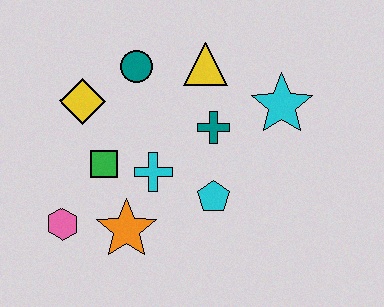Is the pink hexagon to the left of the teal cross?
Yes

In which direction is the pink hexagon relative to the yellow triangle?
The pink hexagon is below the yellow triangle.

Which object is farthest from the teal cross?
The pink hexagon is farthest from the teal cross.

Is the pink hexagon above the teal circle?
No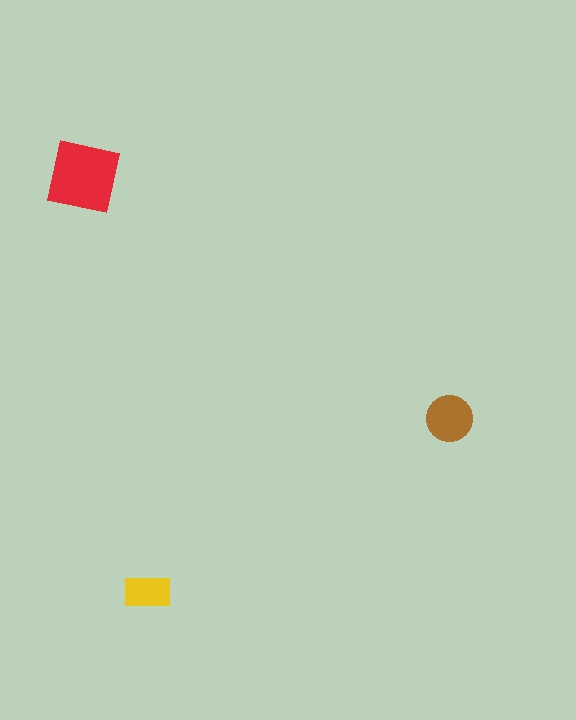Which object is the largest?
The red square.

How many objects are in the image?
There are 3 objects in the image.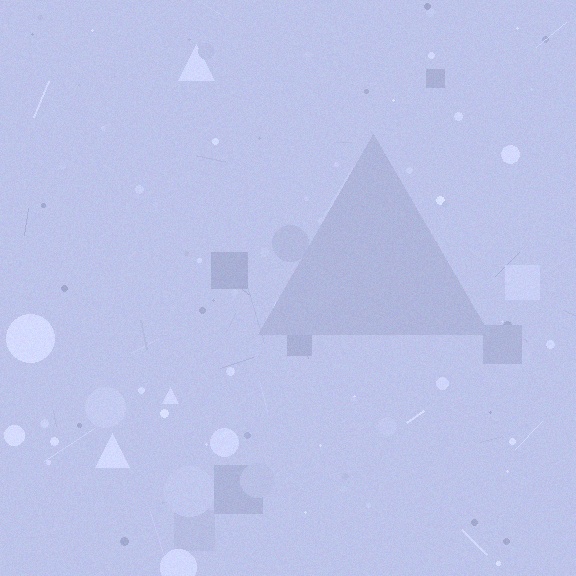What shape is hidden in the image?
A triangle is hidden in the image.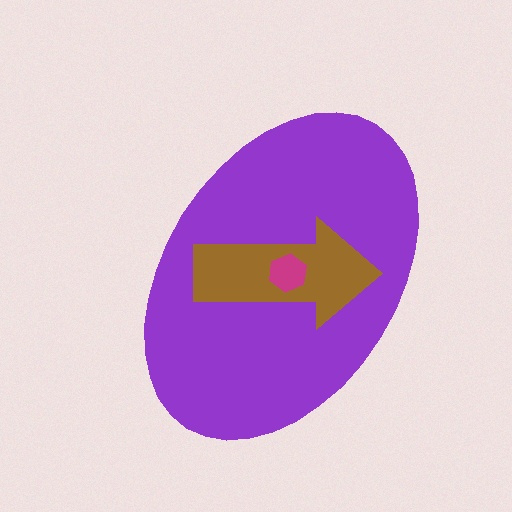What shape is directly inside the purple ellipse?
The brown arrow.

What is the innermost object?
The magenta hexagon.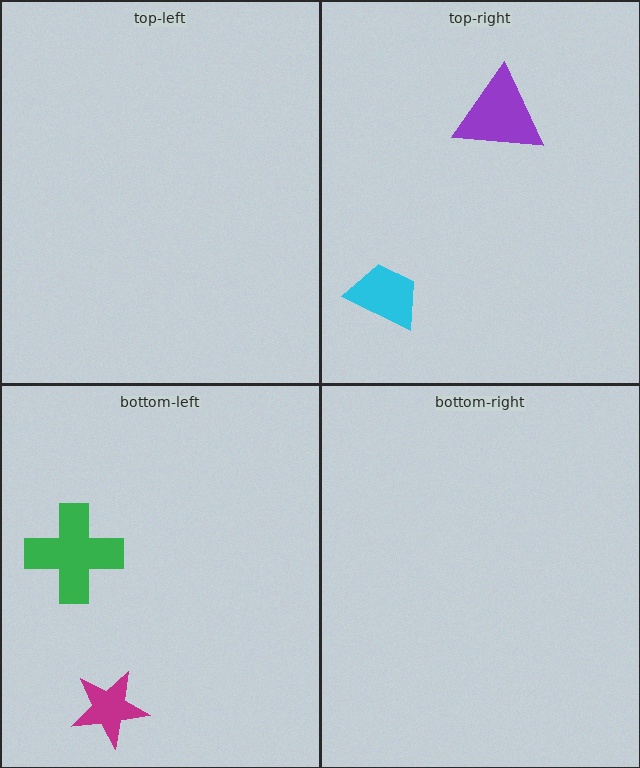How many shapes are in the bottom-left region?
2.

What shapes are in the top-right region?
The purple triangle, the cyan trapezoid.